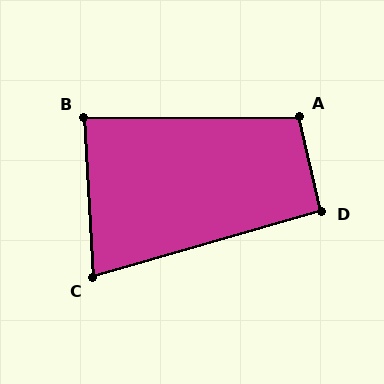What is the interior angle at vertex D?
Approximately 93 degrees (approximately right).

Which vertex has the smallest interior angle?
C, at approximately 77 degrees.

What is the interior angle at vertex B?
Approximately 87 degrees (approximately right).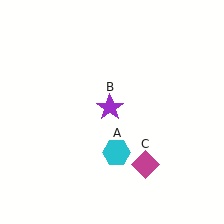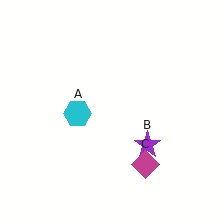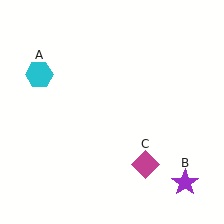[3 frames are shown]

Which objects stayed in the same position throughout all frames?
Magenta diamond (object C) remained stationary.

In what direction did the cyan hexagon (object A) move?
The cyan hexagon (object A) moved up and to the left.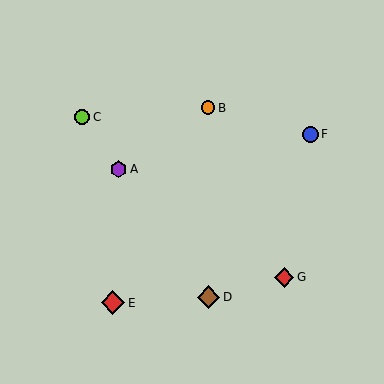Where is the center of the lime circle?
The center of the lime circle is at (82, 117).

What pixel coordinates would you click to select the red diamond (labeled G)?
Click at (284, 277) to select the red diamond G.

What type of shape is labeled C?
Shape C is a lime circle.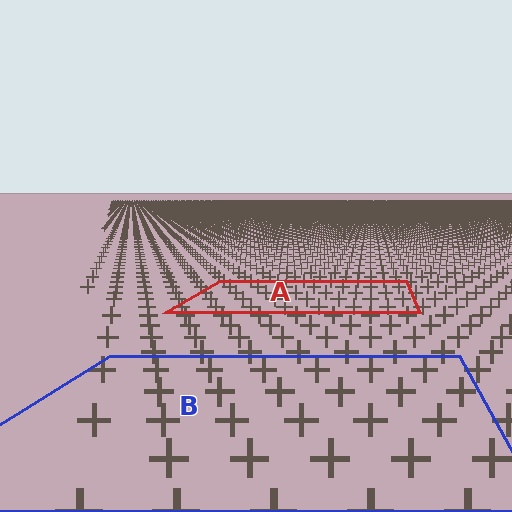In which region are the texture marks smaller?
The texture marks are smaller in region A, because it is farther away.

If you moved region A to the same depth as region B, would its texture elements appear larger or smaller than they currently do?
They would appear larger. At a closer depth, the same texture elements are projected at a bigger on-screen size.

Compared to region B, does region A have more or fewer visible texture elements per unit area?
Region A has more texture elements per unit area — they are packed more densely because it is farther away.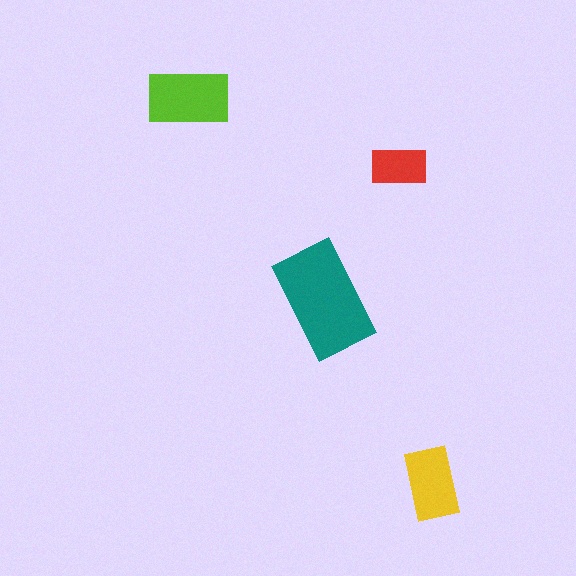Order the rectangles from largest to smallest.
the teal one, the lime one, the yellow one, the red one.